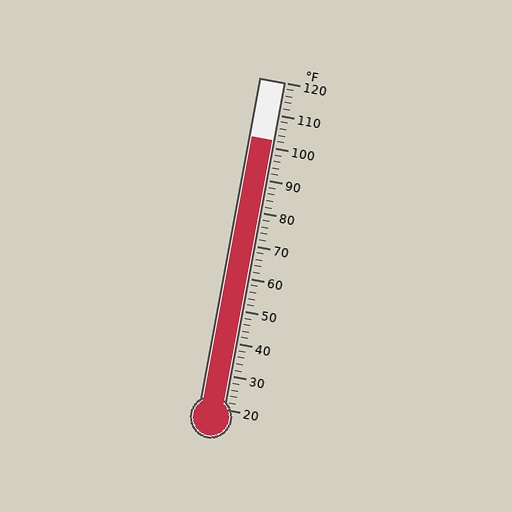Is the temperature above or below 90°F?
The temperature is above 90°F.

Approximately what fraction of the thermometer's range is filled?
The thermometer is filled to approximately 80% of its range.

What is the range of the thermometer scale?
The thermometer scale ranges from 20°F to 120°F.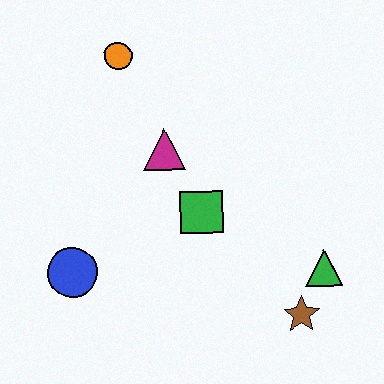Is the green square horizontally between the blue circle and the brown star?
Yes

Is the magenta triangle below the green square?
No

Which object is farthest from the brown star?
The orange circle is farthest from the brown star.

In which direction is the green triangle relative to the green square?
The green triangle is to the right of the green square.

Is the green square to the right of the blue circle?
Yes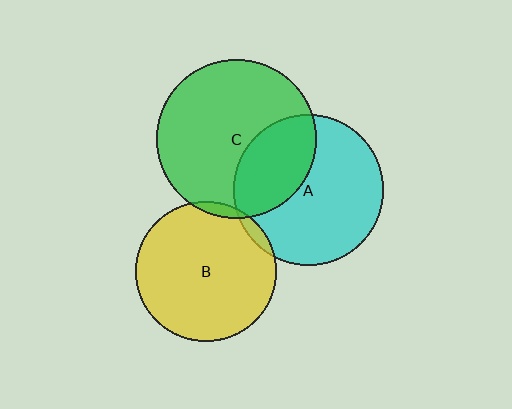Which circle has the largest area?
Circle C (green).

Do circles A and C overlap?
Yes.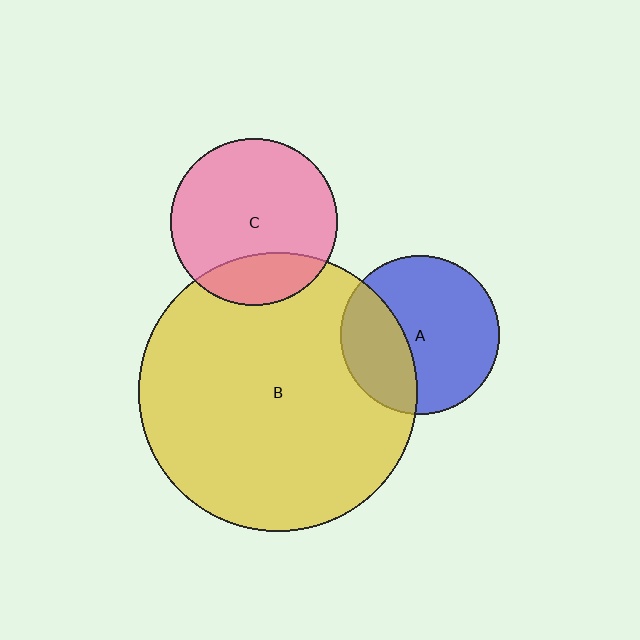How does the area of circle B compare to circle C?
Approximately 2.8 times.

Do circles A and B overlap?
Yes.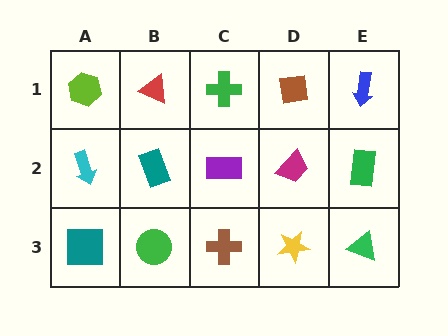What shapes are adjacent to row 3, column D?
A magenta trapezoid (row 2, column D), a brown cross (row 3, column C), a green triangle (row 3, column E).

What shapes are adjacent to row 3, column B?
A teal rectangle (row 2, column B), a teal square (row 3, column A), a brown cross (row 3, column C).